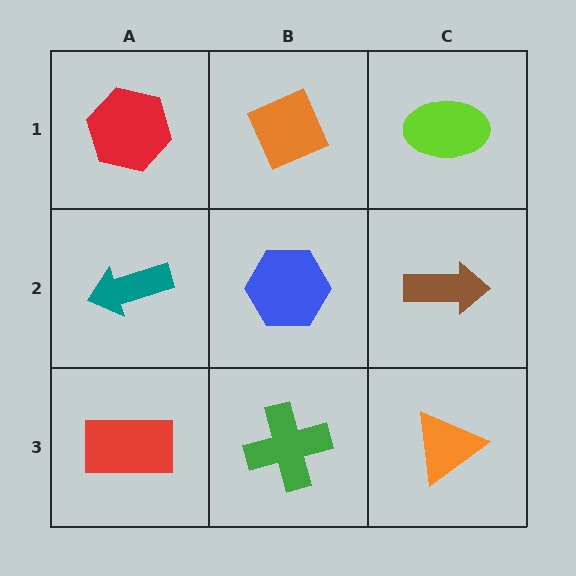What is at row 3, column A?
A red rectangle.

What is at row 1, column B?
An orange diamond.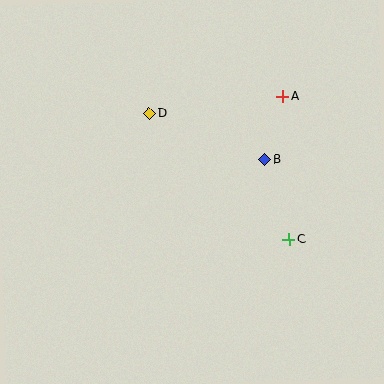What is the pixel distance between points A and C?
The distance between A and C is 143 pixels.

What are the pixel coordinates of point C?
Point C is at (289, 239).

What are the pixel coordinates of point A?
Point A is at (283, 96).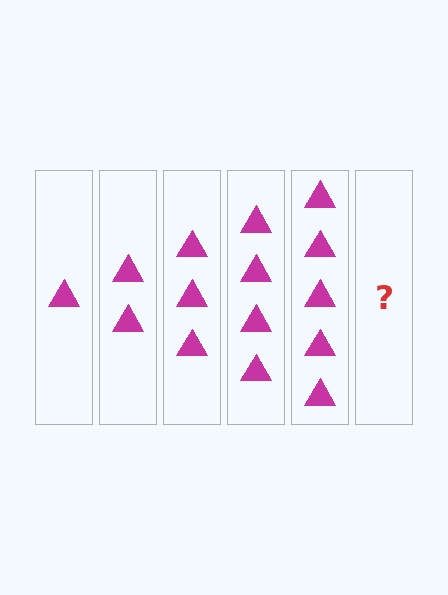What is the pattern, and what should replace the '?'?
The pattern is that each step adds one more triangle. The '?' should be 6 triangles.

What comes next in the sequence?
The next element should be 6 triangles.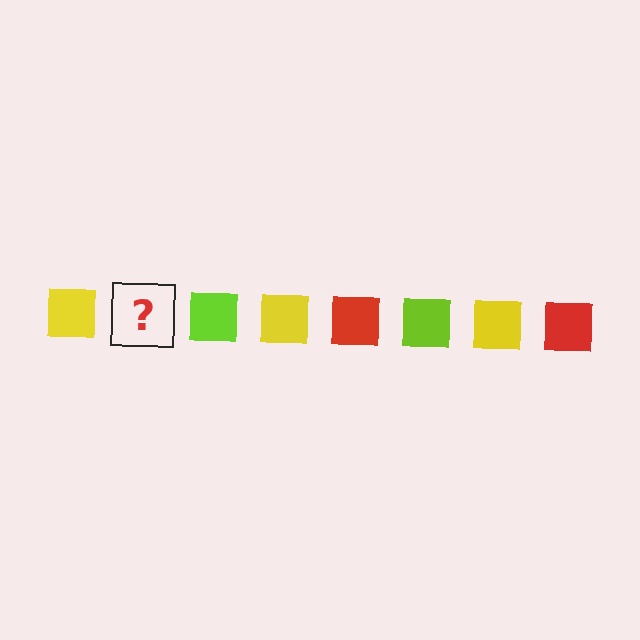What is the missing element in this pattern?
The missing element is a red square.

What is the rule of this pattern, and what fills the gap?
The rule is that the pattern cycles through yellow, red, lime squares. The gap should be filled with a red square.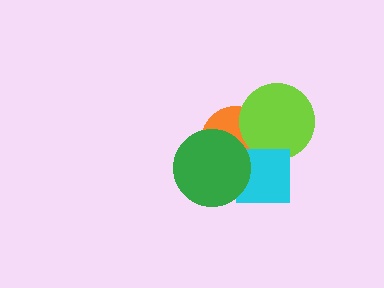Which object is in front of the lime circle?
The cyan square is in front of the lime circle.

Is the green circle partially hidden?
No, no other shape covers it.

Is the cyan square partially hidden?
Yes, it is partially covered by another shape.